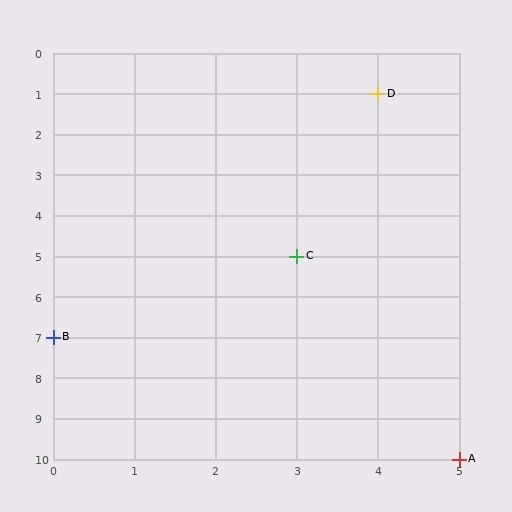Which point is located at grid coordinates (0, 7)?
Point B is at (0, 7).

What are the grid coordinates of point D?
Point D is at grid coordinates (4, 1).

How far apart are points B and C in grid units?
Points B and C are 3 columns and 2 rows apart (about 3.6 grid units diagonally).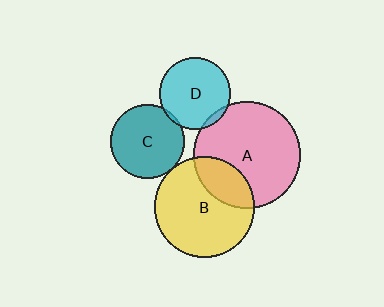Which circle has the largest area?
Circle A (pink).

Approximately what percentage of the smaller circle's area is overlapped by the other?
Approximately 5%.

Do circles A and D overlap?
Yes.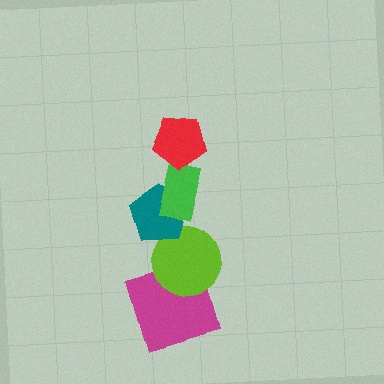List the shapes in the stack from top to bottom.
From top to bottom: the red pentagon, the green rectangle, the teal pentagon, the lime circle, the magenta square.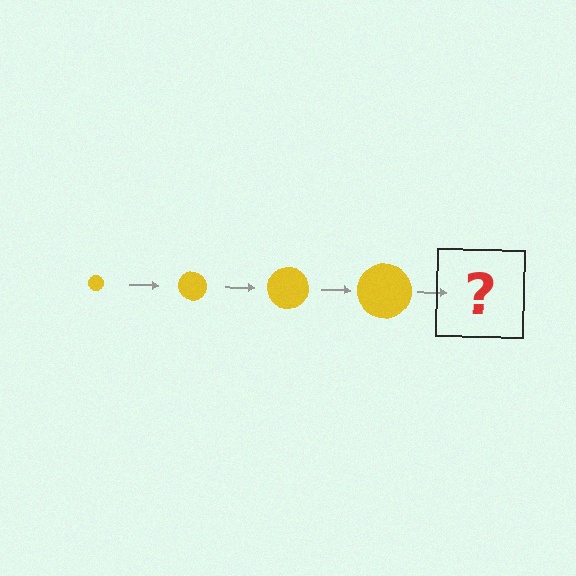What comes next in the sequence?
The next element should be a yellow circle, larger than the previous one.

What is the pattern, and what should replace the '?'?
The pattern is that the circle gets progressively larger each step. The '?' should be a yellow circle, larger than the previous one.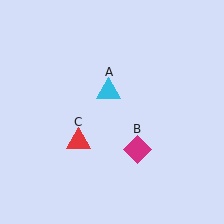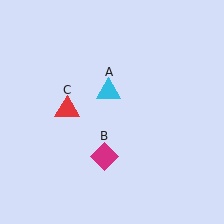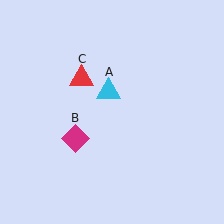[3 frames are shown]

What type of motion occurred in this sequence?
The magenta diamond (object B), red triangle (object C) rotated clockwise around the center of the scene.